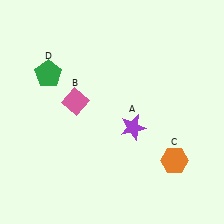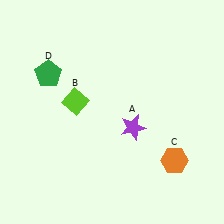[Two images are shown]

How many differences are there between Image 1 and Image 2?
There is 1 difference between the two images.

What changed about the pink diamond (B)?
In Image 1, B is pink. In Image 2, it changed to lime.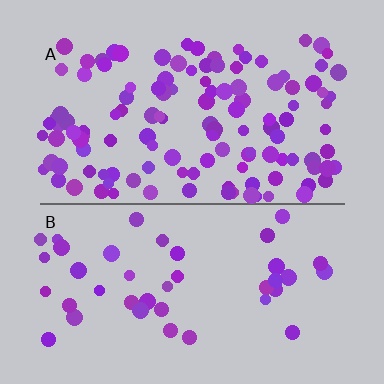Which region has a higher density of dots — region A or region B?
A (the top).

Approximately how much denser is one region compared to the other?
Approximately 3.0× — region A over region B.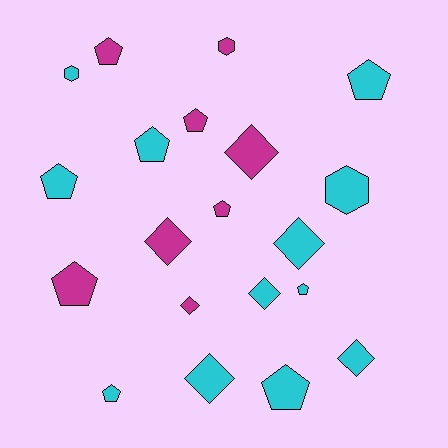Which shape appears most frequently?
Pentagon, with 10 objects.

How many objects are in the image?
There are 20 objects.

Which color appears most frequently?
Cyan, with 12 objects.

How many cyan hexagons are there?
There are 2 cyan hexagons.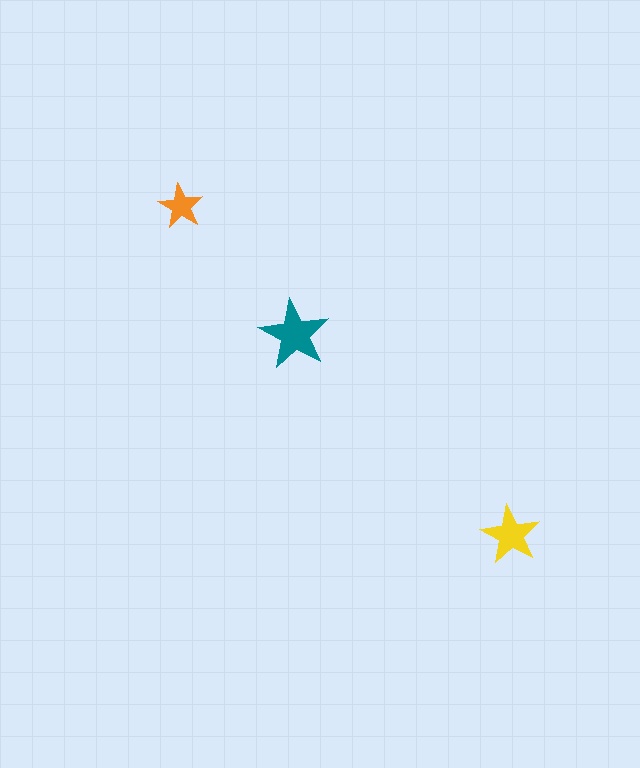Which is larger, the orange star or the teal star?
The teal one.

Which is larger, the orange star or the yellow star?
The yellow one.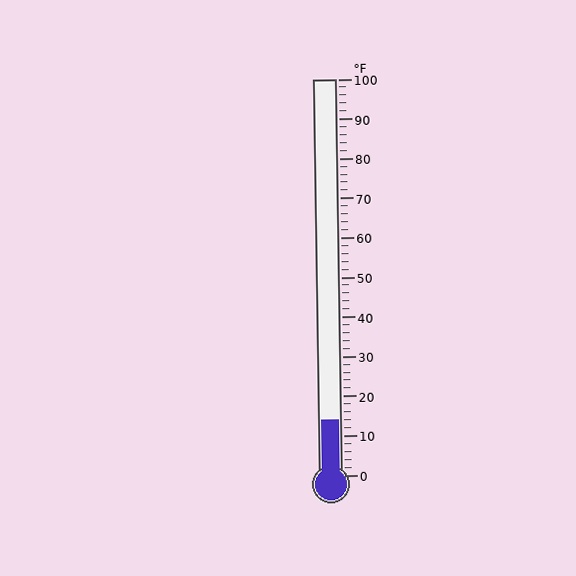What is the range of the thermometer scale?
The thermometer scale ranges from 0°F to 100°F.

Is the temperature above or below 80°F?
The temperature is below 80°F.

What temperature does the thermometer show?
The thermometer shows approximately 14°F.